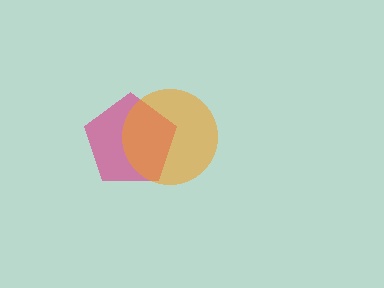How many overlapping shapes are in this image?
There are 2 overlapping shapes in the image.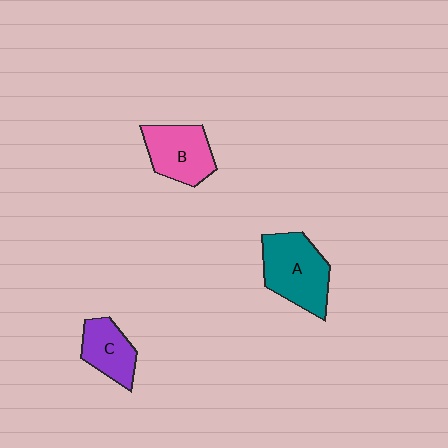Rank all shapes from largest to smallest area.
From largest to smallest: A (teal), B (pink), C (purple).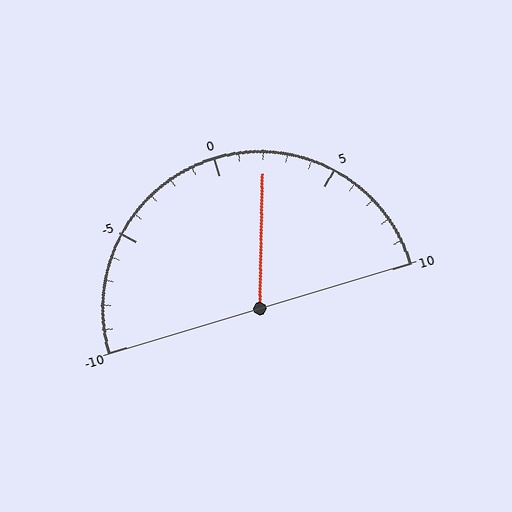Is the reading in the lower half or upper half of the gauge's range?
The reading is in the upper half of the range (-10 to 10).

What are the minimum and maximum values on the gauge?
The gauge ranges from -10 to 10.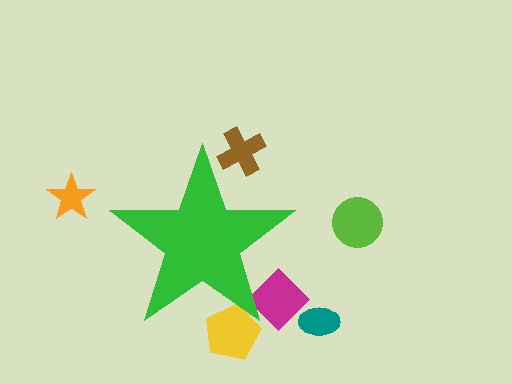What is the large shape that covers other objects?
A green star.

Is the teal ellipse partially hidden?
No, the teal ellipse is fully visible.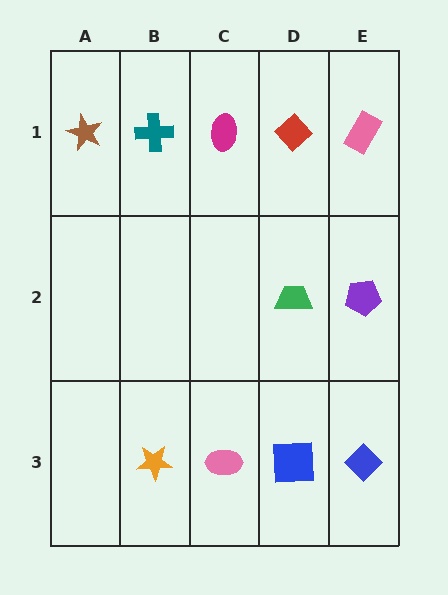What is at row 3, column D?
A blue square.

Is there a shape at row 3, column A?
No, that cell is empty.